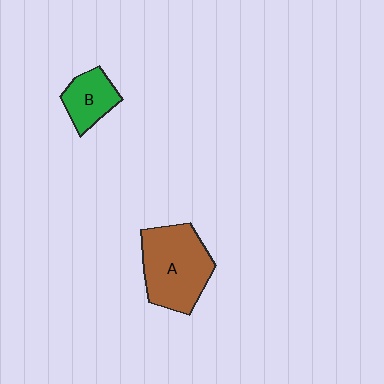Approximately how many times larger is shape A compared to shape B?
Approximately 2.1 times.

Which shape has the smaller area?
Shape B (green).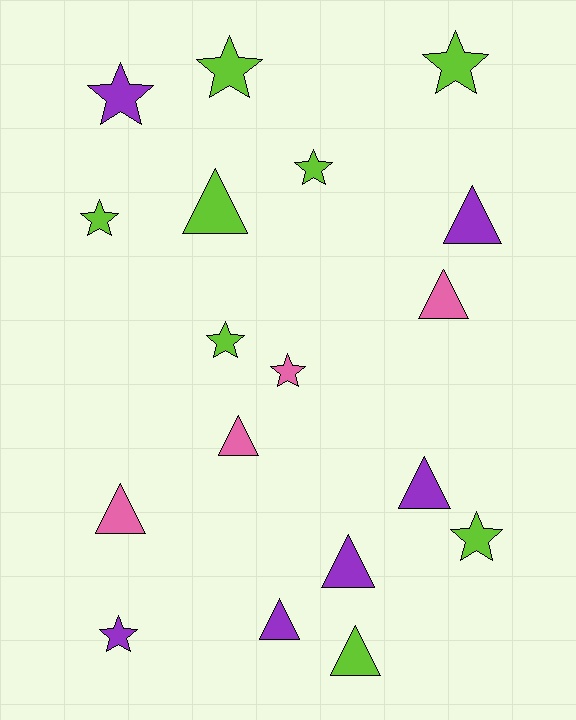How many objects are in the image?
There are 18 objects.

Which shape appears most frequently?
Star, with 9 objects.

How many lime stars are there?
There are 6 lime stars.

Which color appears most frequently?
Lime, with 8 objects.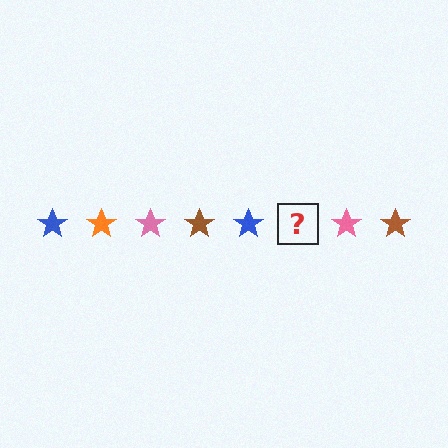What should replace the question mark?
The question mark should be replaced with an orange star.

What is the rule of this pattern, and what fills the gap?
The rule is that the pattern cycles through blue, orange, pink, brown stars. The gap should be filled with an orange star.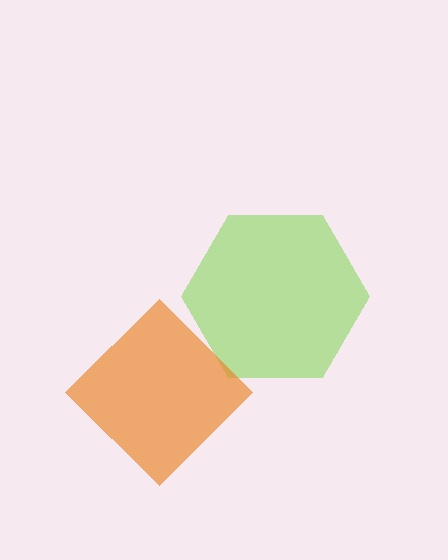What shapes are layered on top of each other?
The layered shapes are: a lime hexagon, an orange diamond.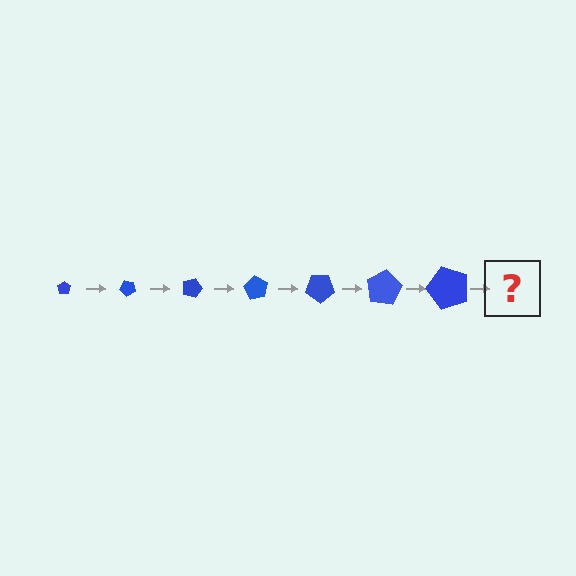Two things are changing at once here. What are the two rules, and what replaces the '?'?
The two rules are that the pentagon grows larger each step and it rotates 45 degrees each step. The '?' should be a pentagon, larger than the previous one and rotated 315 degrees from the start.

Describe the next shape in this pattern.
It should be a pentagon, larger than the previous one and rotated 315 degrees from the start.